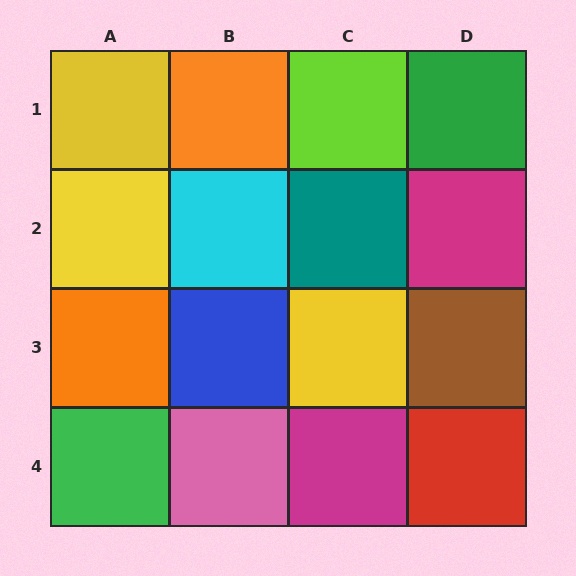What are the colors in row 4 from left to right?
Green, pink, magenta, red.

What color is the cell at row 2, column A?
Yellow.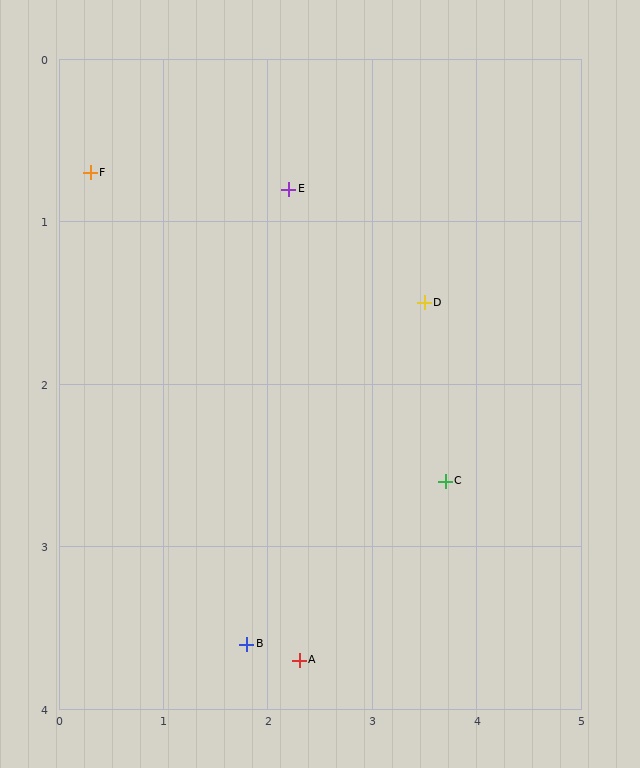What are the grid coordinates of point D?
Point D is at approximately (3.5, 1.5).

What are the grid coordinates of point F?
Point F is at approximately (0.3, 0.7).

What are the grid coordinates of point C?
Point C is at approximately (3.7, 2.6).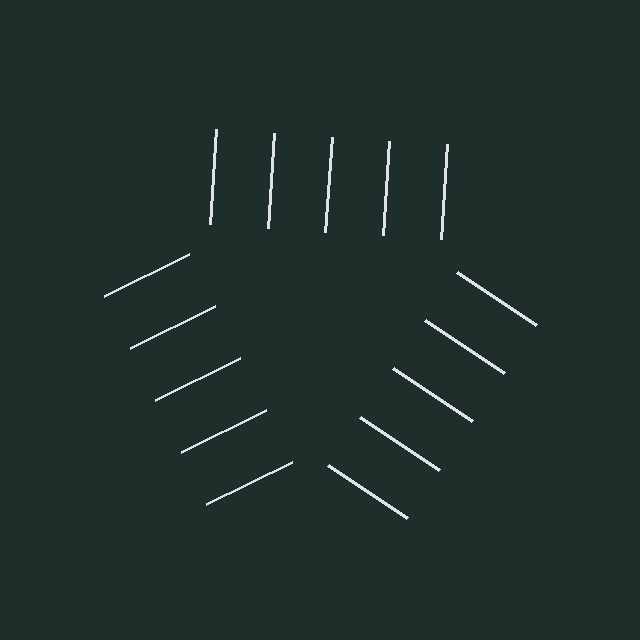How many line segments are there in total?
15 — 5 along each of the 3 edges.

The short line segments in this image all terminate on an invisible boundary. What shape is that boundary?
An illusory triangle — the line segments terminate on its edges but no continuous stroke is drawn.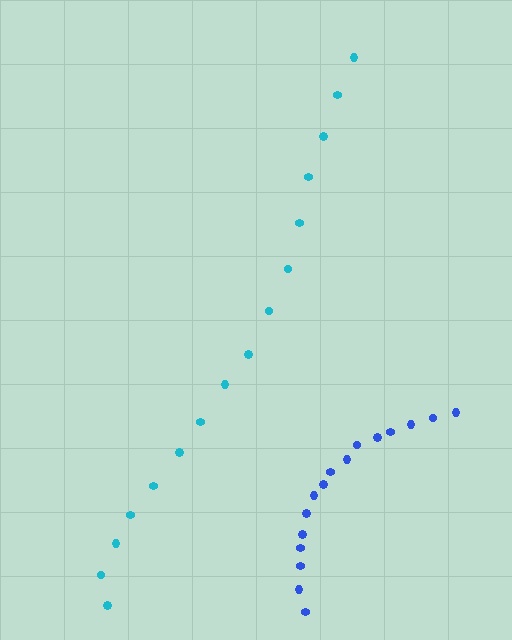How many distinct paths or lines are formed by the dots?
There are 2 distinct paths.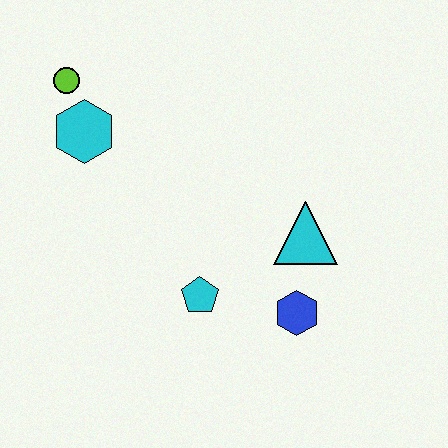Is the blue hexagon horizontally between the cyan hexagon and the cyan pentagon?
No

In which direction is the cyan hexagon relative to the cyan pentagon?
The cyan hexagon is above the cyan pentagon.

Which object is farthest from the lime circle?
The blue hexagon is farthest from the lime circle.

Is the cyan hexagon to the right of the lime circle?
Yes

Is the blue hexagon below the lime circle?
Yes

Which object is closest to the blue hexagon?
The cyan triangle is closest to the blue hexagon.